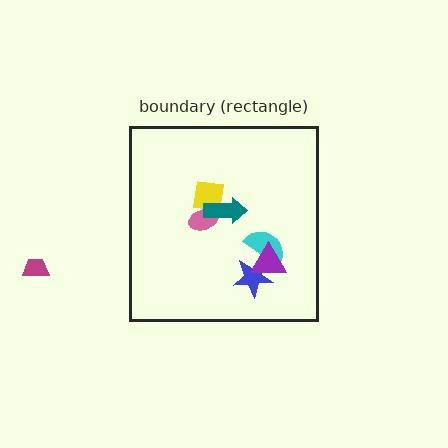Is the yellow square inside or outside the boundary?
Inside.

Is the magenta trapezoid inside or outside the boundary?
Outside.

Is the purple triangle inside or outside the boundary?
Inside.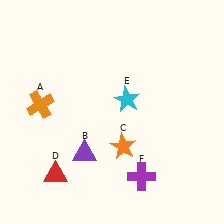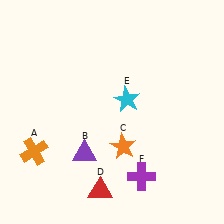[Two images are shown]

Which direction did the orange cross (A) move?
The orange cross (A) moved down.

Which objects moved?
The objects that moved are: the orange cross (A), the red triangle (D).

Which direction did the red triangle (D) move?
The red triangle (D) moved right.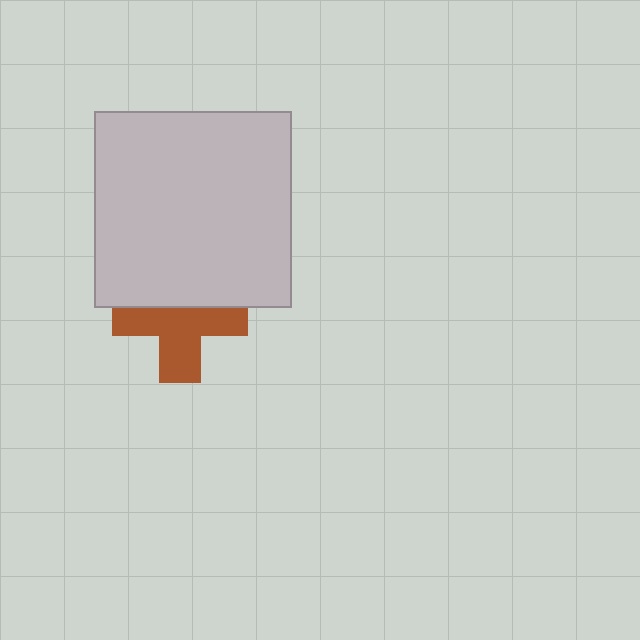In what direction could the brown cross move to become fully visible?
The brown cross could move down. That would shift it out from behind the light gray rectangle entirely.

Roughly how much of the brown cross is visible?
About half of it is visible (roughly 61%).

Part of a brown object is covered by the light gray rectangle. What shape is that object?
It is a cross.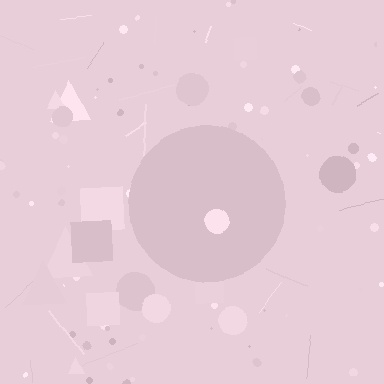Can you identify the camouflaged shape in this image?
The camouflaged shape is a circle.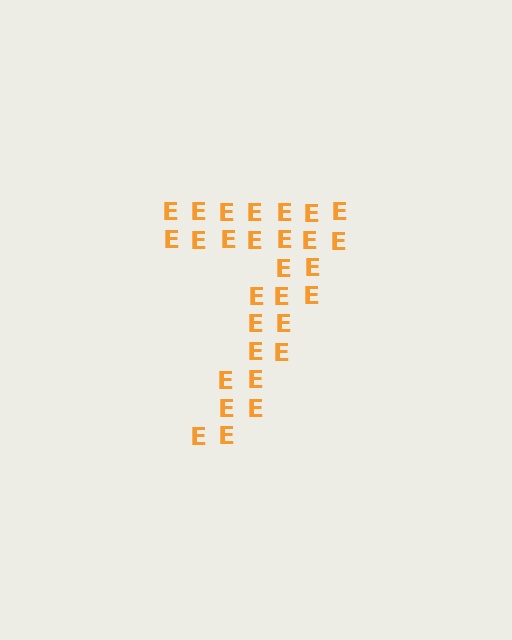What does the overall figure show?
The overall figure shows the digit 7.